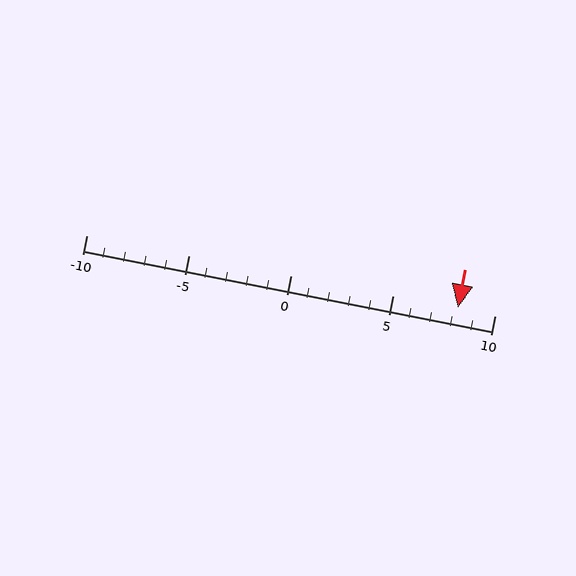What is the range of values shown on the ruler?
The ruler shows values from -10 to 10.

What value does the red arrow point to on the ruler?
The red arrow points to approximately 8.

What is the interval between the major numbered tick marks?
The major tick marks are spaced 5 units apart.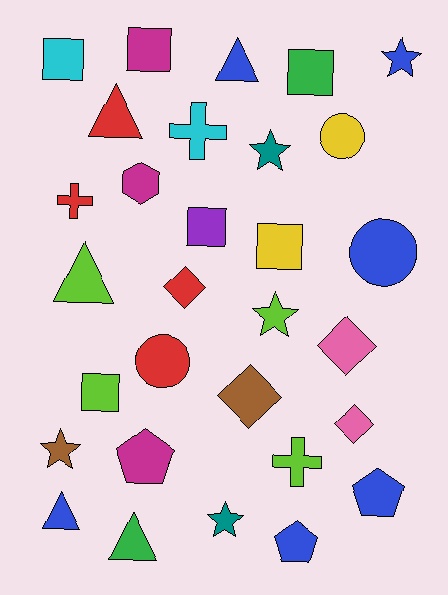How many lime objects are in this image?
There are 4 lime objects.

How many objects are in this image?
There are 30 objects.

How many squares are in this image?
There are 6 squares.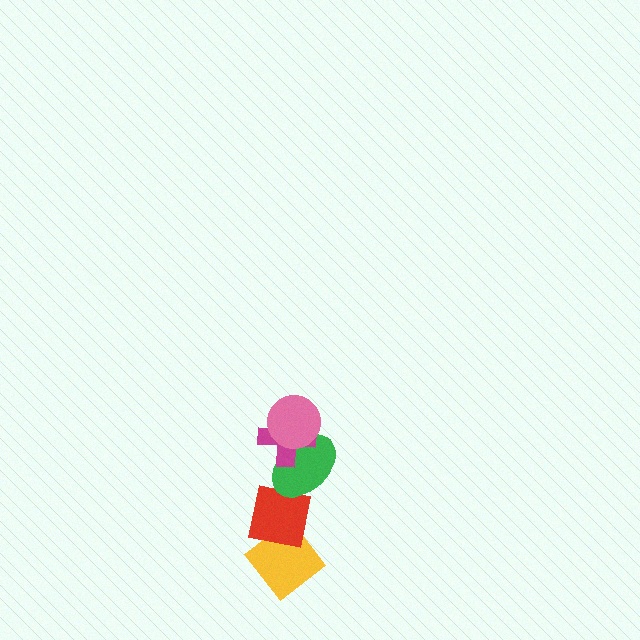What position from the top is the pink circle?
The pink circle is 1st from the top.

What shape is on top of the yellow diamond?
The red square is on top of the yellow diamond.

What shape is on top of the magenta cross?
The pink circle is on top of the magenta cross.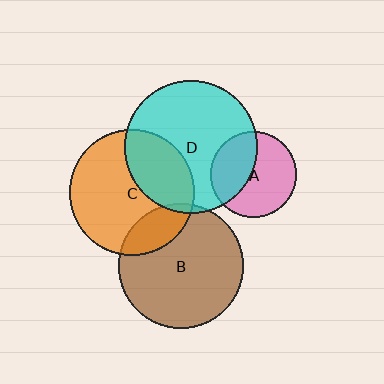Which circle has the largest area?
Circle D (cyan).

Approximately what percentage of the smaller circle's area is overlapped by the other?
Approximately 20%.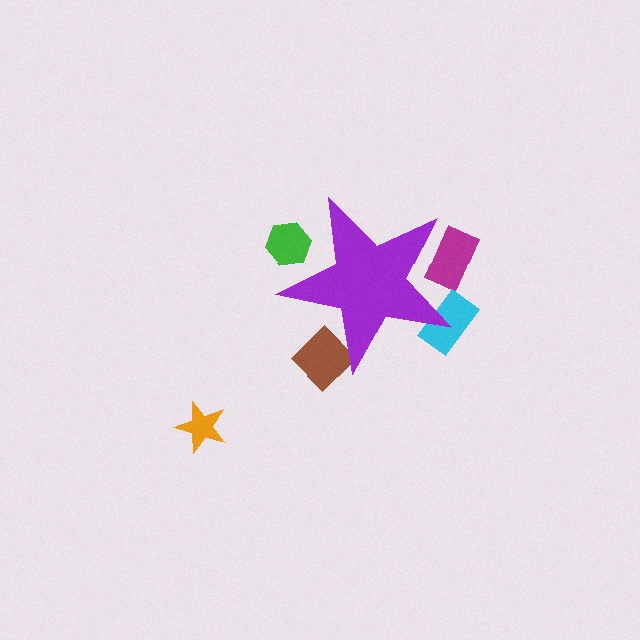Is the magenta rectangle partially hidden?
Yes, the magenta rectangle is partially hidden behind the purple star.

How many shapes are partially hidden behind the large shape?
4 shapes are partially hidden.